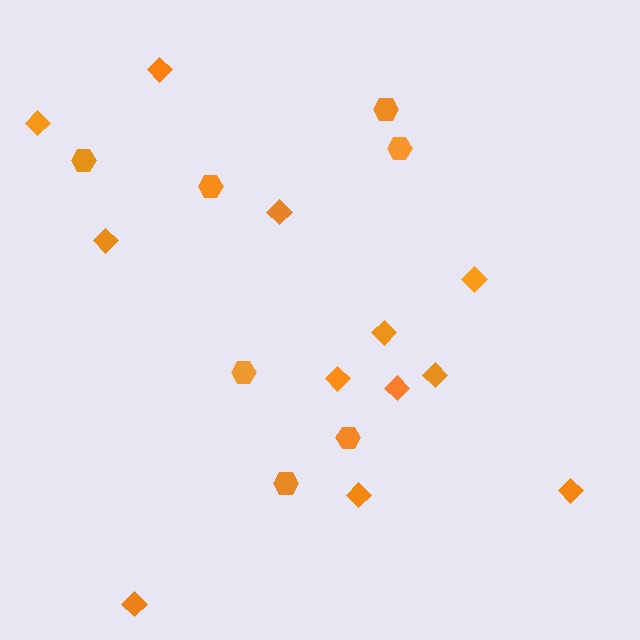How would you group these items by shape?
There are 2 groups: one group of hexagons (7) and one group of diamonds (12).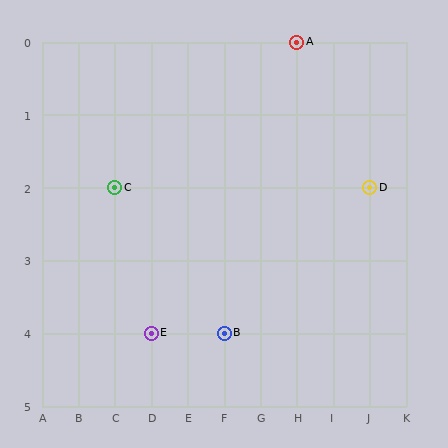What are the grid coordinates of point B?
Point B is at grid coordinates (F, 4).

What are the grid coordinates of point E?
Point E is at grid coordinates (D, 4).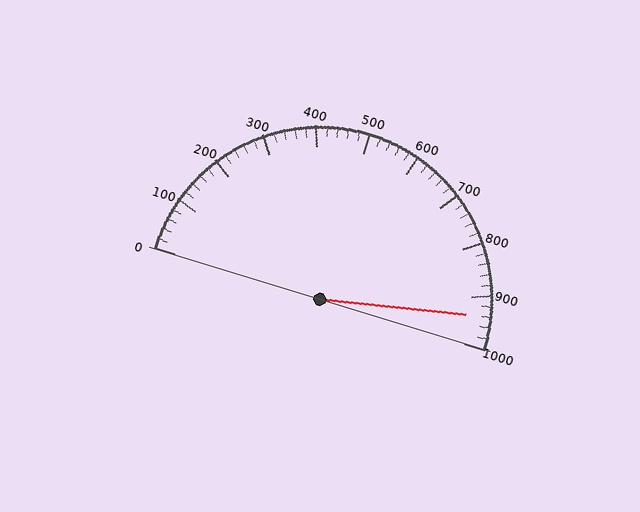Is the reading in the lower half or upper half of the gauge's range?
The reading is in the upper half of the range (0 to 1000).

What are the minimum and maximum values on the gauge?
The gauge ranges from 0 to 1000.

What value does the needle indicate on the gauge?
The needle indicates approximately 940.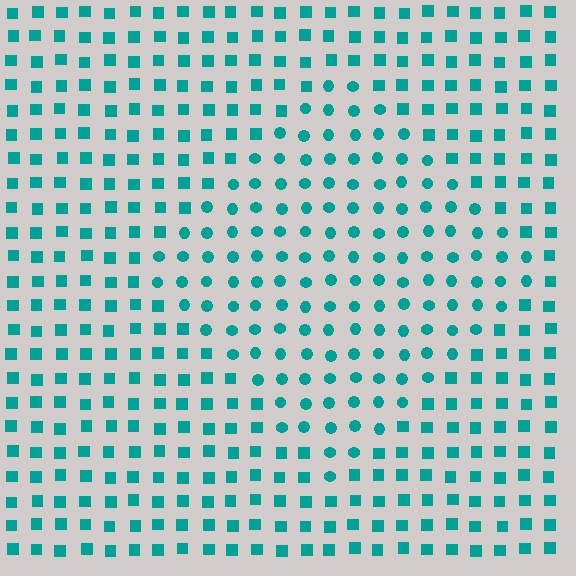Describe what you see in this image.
The image is filled with small teal elements arranged in a uniform grid. A diamond-shaped region contains circles, while the surrounding area contains squares. The boundary is defined purely by the change in element shape.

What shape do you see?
I see a diamond.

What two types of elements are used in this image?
The image uses circles inside the diamond region and squares outside it.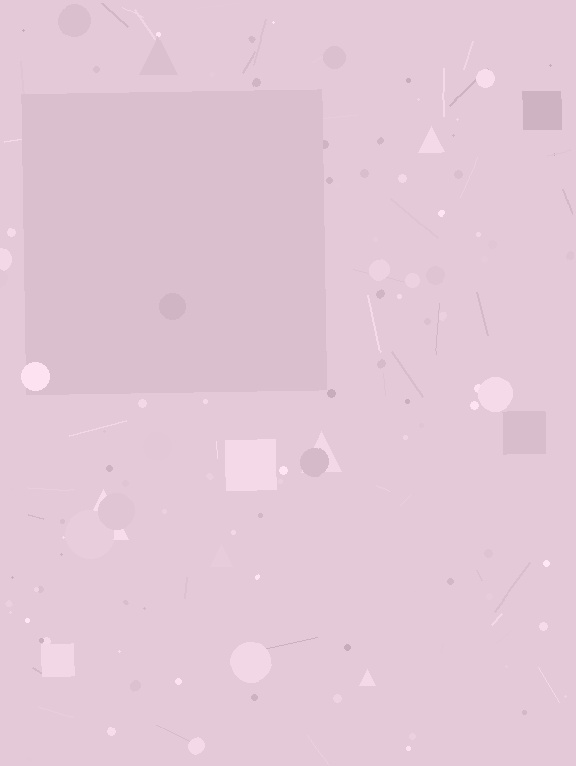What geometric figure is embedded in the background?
A square is embedded in the background.